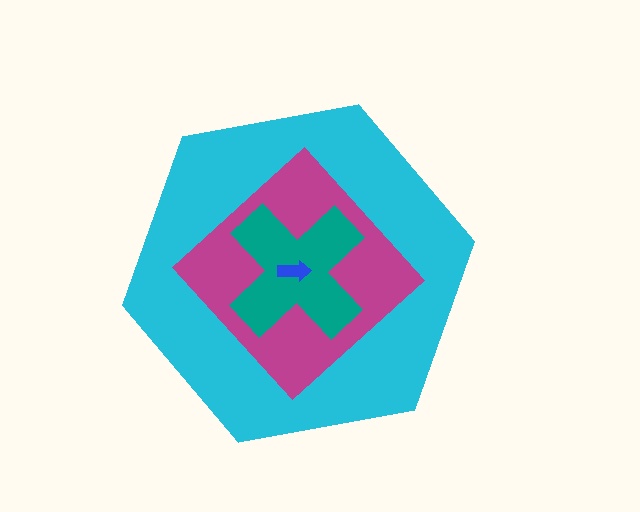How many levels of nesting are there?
4.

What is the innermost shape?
The blue arrow.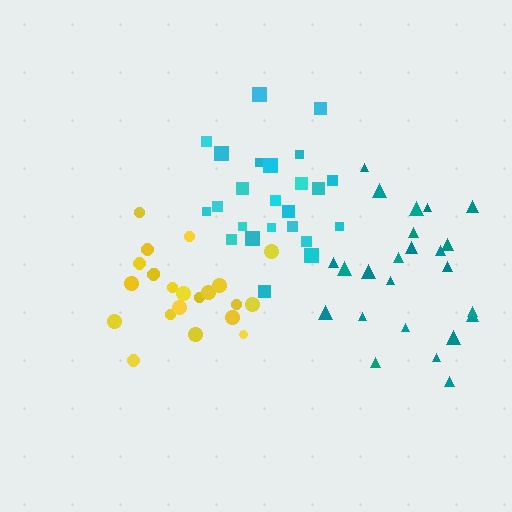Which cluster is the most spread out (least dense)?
Teal.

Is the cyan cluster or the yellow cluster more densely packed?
Yellow.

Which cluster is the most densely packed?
Yellow.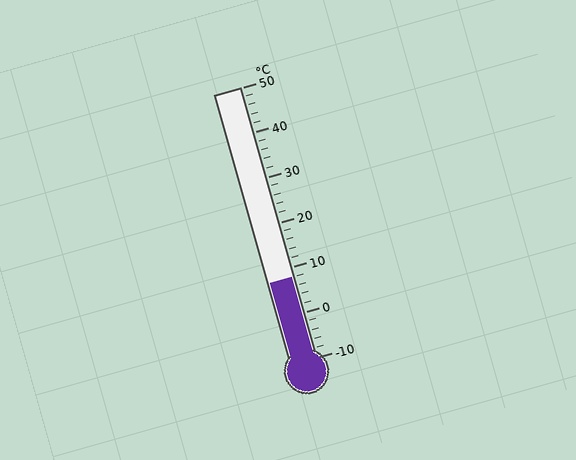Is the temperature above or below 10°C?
The temperature is below 10°C.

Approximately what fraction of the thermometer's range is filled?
The thermometer is filled to approximately 30% of its range.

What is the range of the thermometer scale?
The thermometer scale ranges from -10°C to 50°C.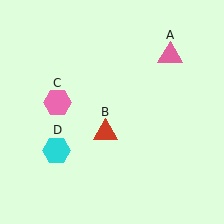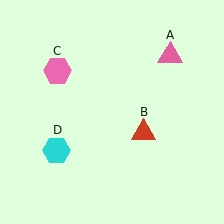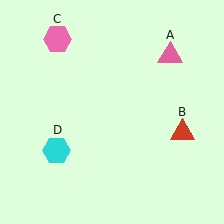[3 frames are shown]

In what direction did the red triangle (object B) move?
The red triangle (object B) moved right.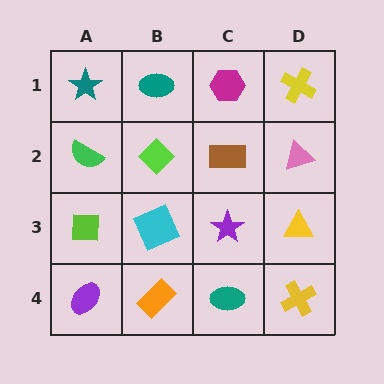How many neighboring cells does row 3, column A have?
3.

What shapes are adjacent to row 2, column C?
A magenta hexagon (row 1, column C), a purple star (row 3, column C), a lime diamond (row 2, column B), a pink triangle (row 2, column D).